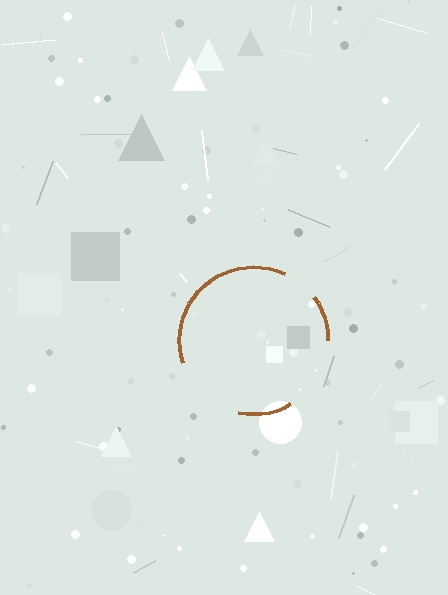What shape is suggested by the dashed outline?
The dashed outline suggests a circle.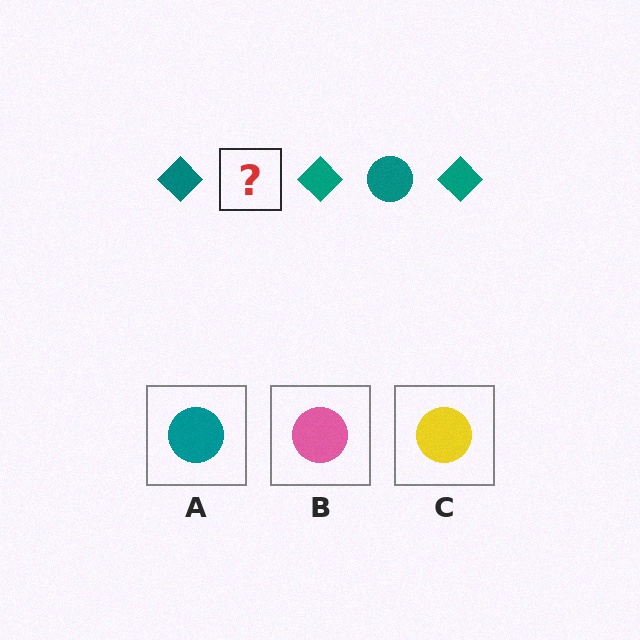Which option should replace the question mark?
Option A.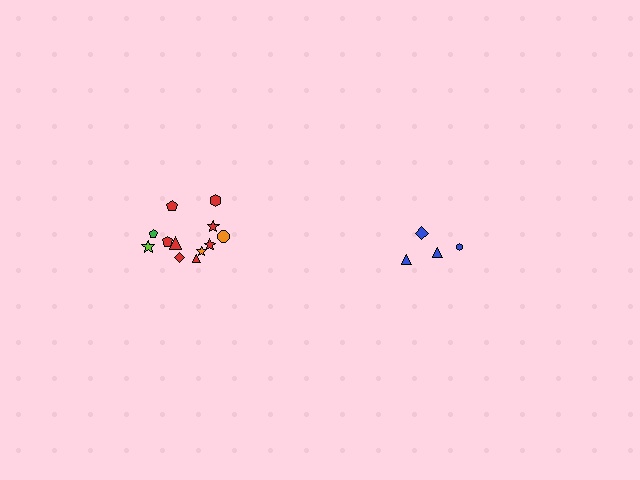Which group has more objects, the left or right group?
The left group.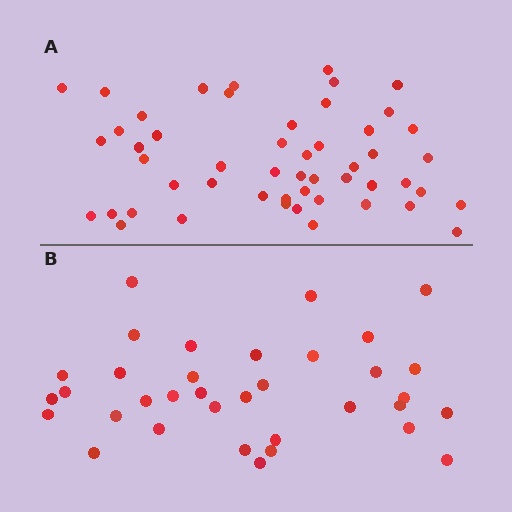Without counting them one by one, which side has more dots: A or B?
Region A (the top region) has more dots.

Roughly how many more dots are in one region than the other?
Region A has approximately 15 more dots than region B.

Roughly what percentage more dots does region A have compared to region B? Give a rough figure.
About 45% more.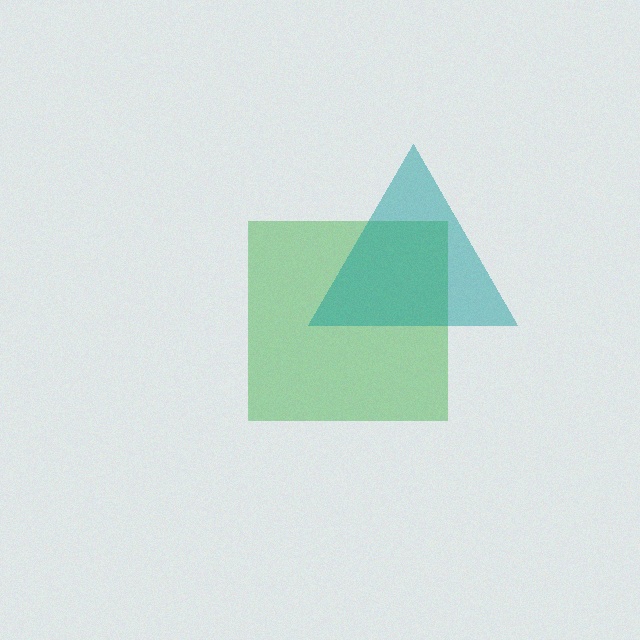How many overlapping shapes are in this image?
There are 2 overlapping shapes in the image.